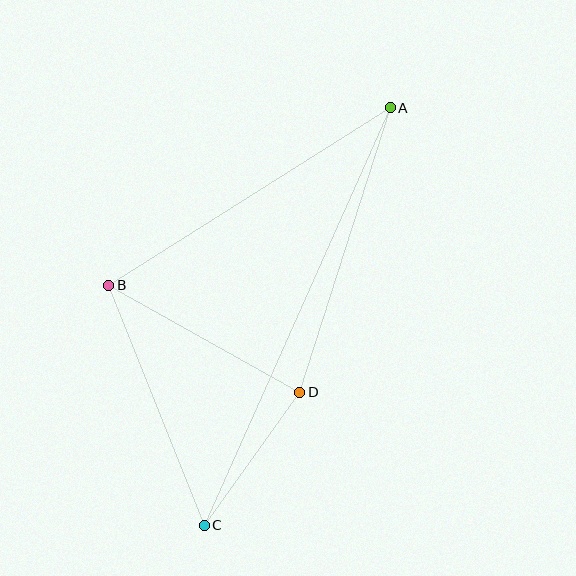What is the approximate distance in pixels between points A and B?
The distance between A and B is approximately 333 pixels.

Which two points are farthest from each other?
Points A and C are farthest from each other.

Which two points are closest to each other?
Points C and D are closest to each other.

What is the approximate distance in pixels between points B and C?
The distance between B and C is approximately 258 pixels.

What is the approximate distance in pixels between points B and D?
The distance between B and D is approximately 219 pixels.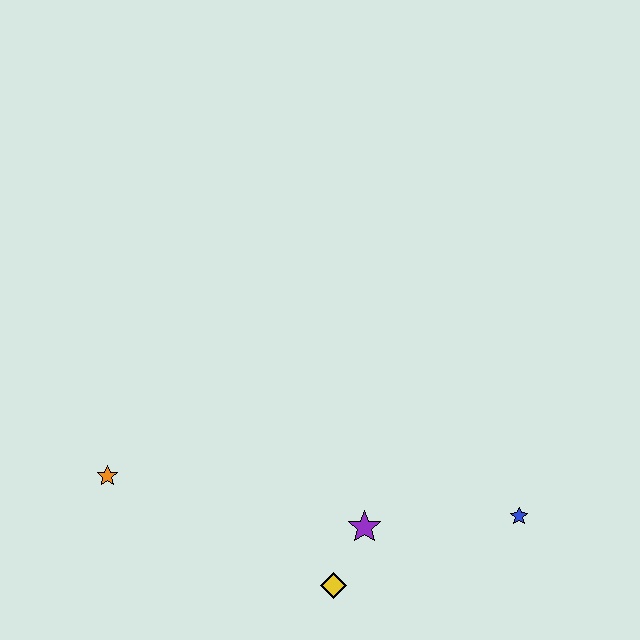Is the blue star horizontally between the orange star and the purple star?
No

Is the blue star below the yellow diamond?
No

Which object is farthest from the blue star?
The orange star is farthest from the blue star.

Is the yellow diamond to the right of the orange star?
Yes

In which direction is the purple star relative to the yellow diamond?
The purple star is above the yellow diamond.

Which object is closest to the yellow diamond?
The purple star is closest to the yellow diamond.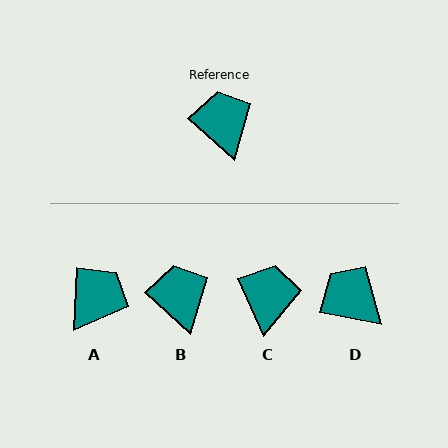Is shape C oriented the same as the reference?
No, it is off by about 24 degrees.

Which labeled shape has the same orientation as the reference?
B.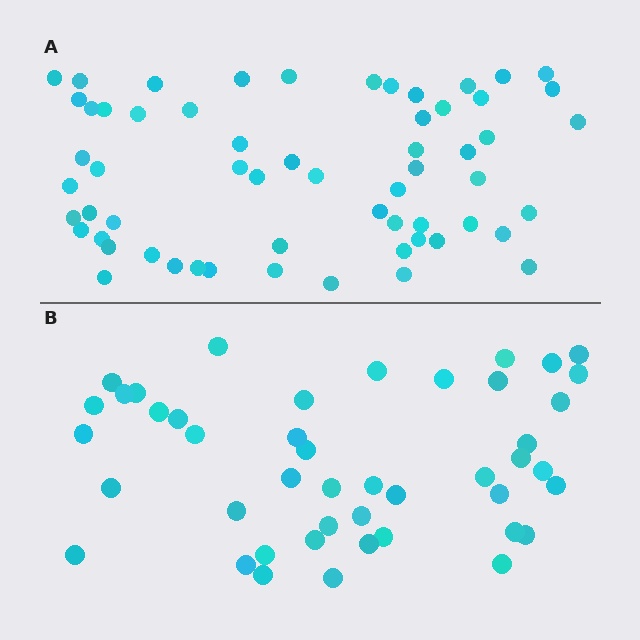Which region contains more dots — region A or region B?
Region A (the top region) has more dots.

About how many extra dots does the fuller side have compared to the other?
Region A has approximately 15 more dots than region B.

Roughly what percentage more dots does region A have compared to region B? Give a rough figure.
About 35% more.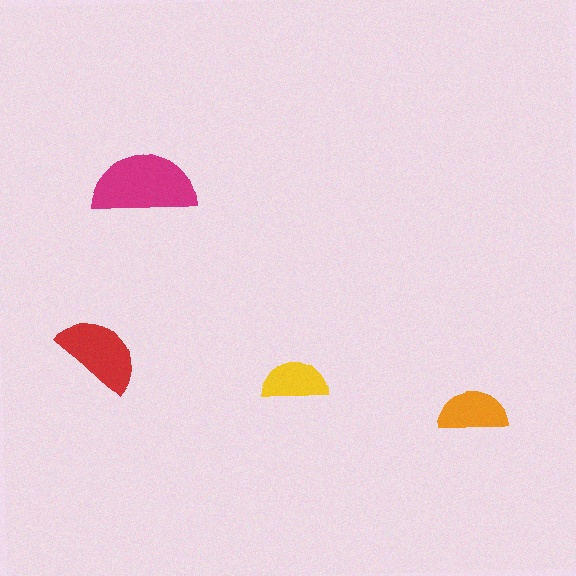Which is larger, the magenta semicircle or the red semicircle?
The magenta one.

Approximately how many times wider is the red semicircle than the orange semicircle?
About 1.5 times wider.